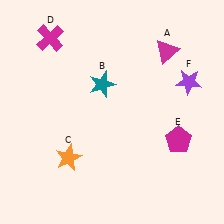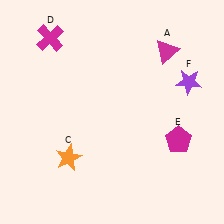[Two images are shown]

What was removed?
The teal star (B) was removed in Image 2.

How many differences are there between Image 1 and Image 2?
There is 1 difference between the two images.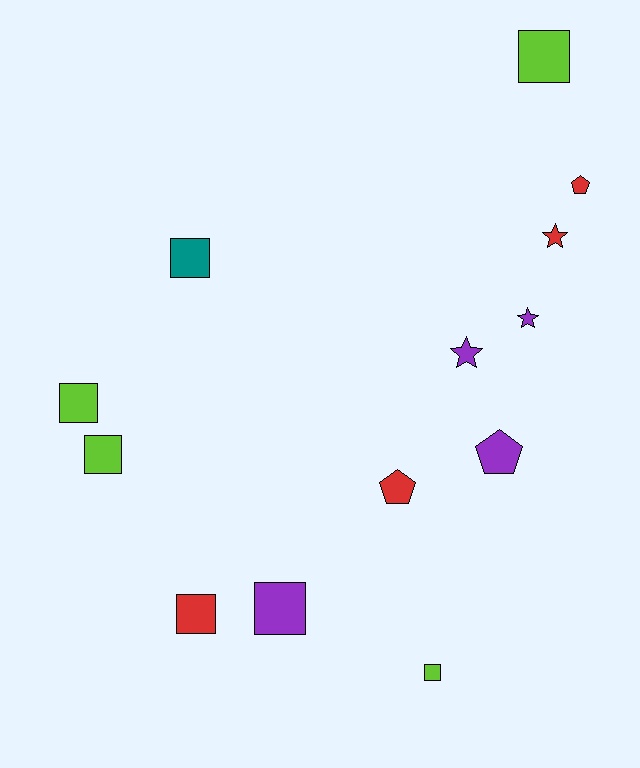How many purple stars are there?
There are 2 purple stars.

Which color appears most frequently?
Purple, with 4 objects.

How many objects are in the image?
There are 13 objects.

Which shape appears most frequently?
Square, with 7 objects.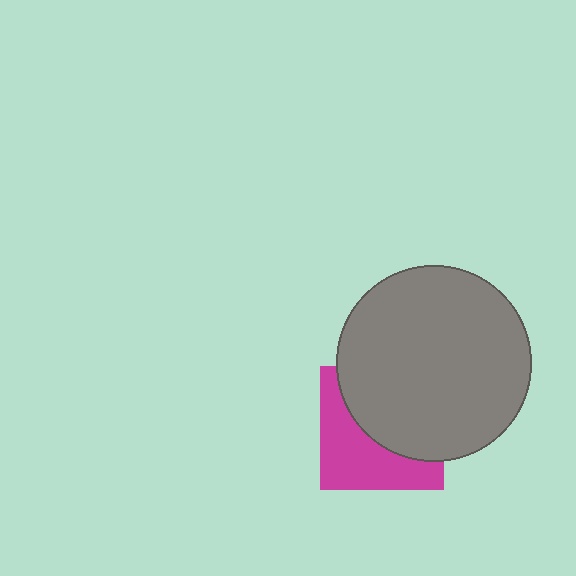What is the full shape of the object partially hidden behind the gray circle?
The partially hidden object is a magenta square.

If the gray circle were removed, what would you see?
You would see the complete magenta square.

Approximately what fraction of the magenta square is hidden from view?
Roughly 54% of the magenta square is hidden behind the gray circle.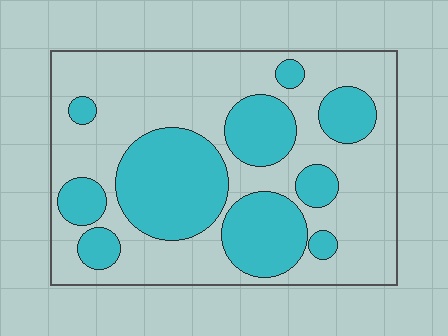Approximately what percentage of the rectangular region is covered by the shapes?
Approximately 35%.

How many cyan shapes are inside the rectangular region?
10.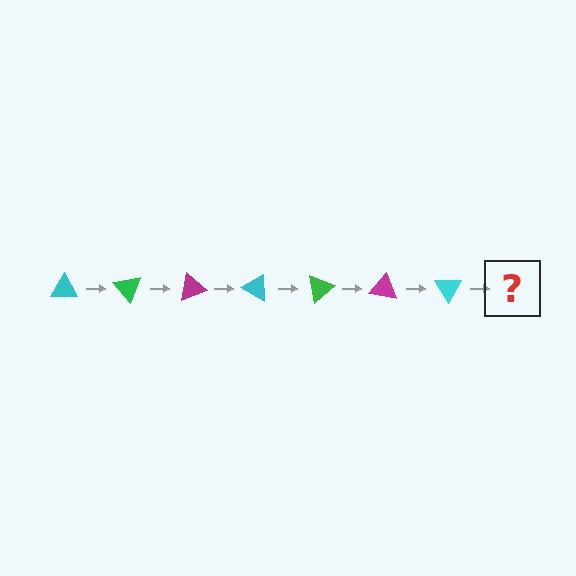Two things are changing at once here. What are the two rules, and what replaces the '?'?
The two rules are that it rotates 50 degrees each step and the color cycles through cyan, green, and magenta. The '?' should be a green triangle, rotated 350 degrees from the start.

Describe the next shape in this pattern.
It should be a green triangle, rotated 350 degrees from the start.